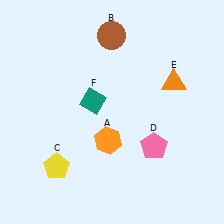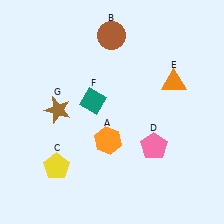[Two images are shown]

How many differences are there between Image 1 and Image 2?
There is 1 difference between the two images.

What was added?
A brown star (G) was added in Image 2.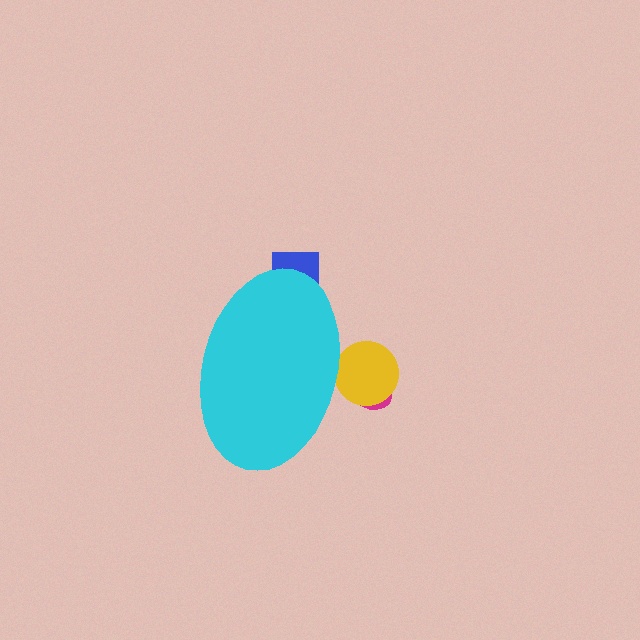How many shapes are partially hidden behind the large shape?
3 shapes are partially hidden.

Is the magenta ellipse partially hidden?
Yes, the magenta ellipse is partially hidden behind the cyan ellipse.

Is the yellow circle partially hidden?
Yes, the yellow circle is partially hidden behind the cyan ellipse.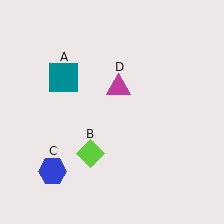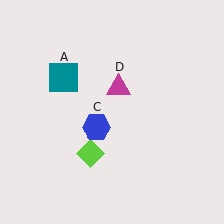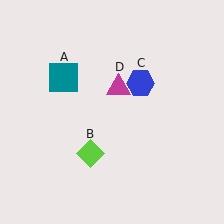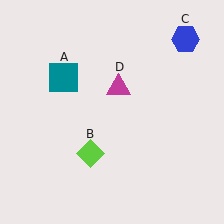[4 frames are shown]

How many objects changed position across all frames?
1 object changed position: blue hexagon (object C).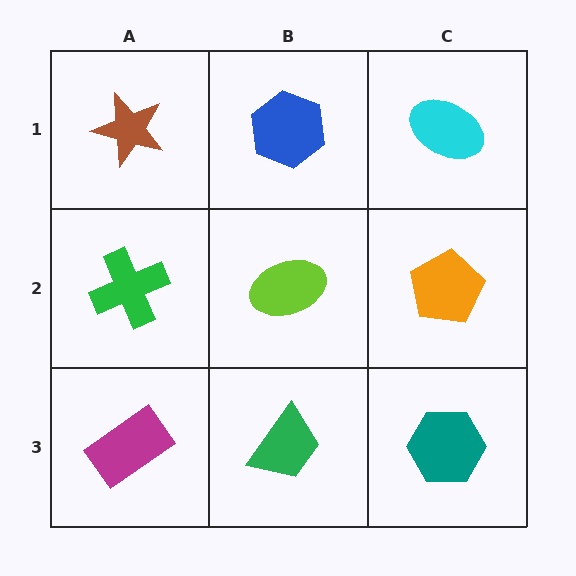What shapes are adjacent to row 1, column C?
An orange pentagon (row 2, column C), a blue hexagon (row 1, column B).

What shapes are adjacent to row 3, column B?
A lime ellipse (row 2, column B), a magenta rectangle (row 3, column A), a teal hexagon (row 3, column C).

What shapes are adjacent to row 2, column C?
A cyan ellipse (row 1, column C), a teal hexagon (row 3, column C), a lime ellipse (row 2, column B).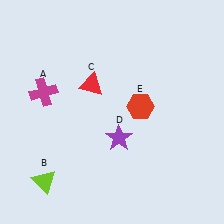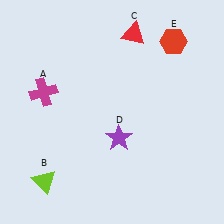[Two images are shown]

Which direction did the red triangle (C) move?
The red triangle (C) moved up.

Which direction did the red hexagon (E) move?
The red hexagon (E) moved up.